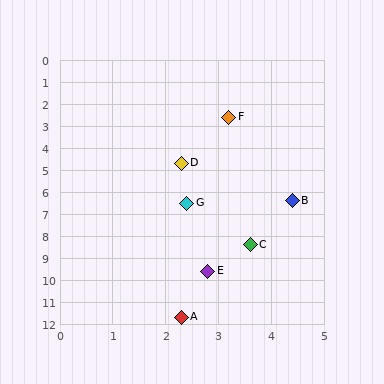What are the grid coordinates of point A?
Point A is at approximately (2.3, 11.7).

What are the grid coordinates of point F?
Point F is at approximately (3.2, 2.6).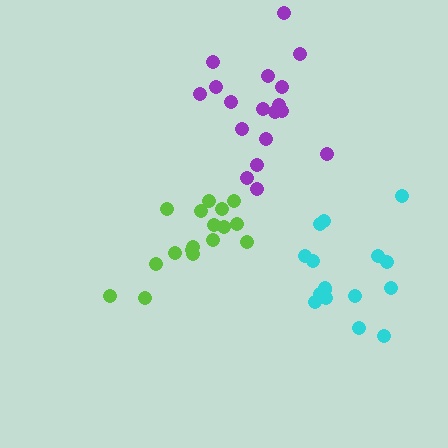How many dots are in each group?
Group 1: 18 dots, Group 2: 16 dots, Group 3: 17 dots (51 total).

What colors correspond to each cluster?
The clusters are colored: purple, cyan, lime.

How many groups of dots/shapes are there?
There are 3 groups.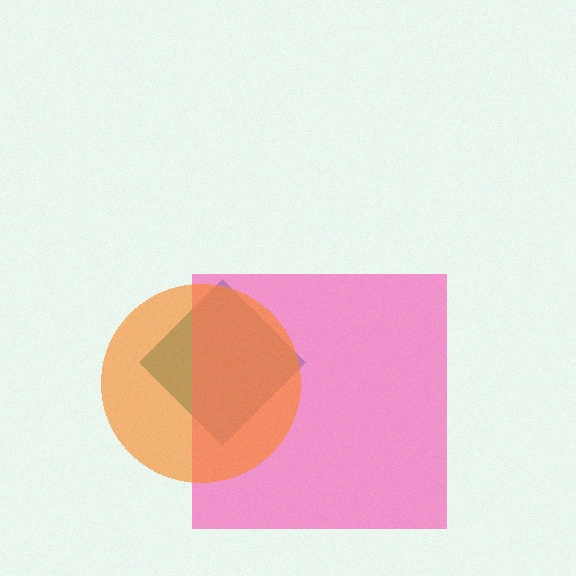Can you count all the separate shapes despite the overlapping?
Yes, there are 3 separate shapes.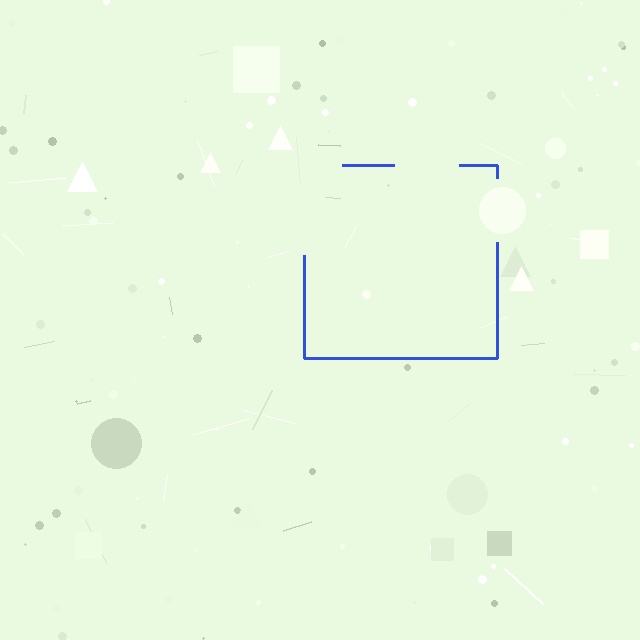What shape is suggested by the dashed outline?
The dashed outline suggests a square.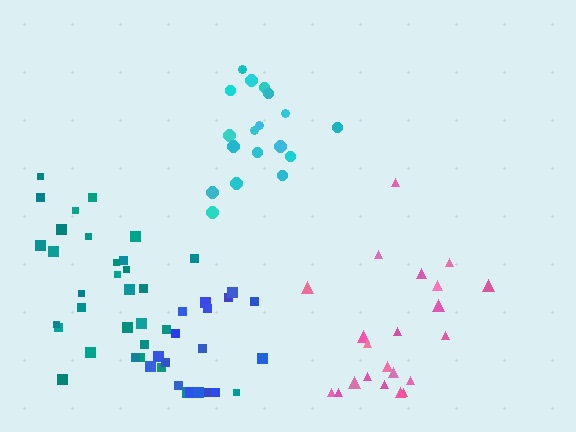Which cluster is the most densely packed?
Cyan.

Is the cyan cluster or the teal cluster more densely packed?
Cyan.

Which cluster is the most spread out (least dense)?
Pink.